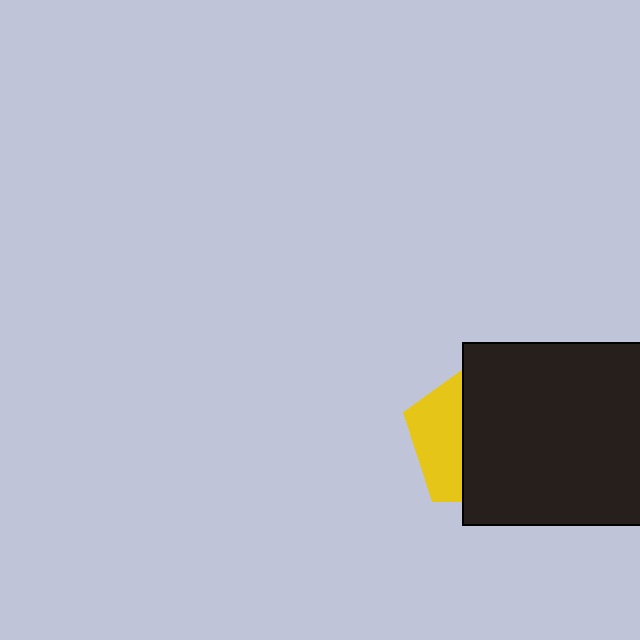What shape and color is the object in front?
The object in front is a black square.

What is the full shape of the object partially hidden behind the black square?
The partially hidden object is a yellow pentagon.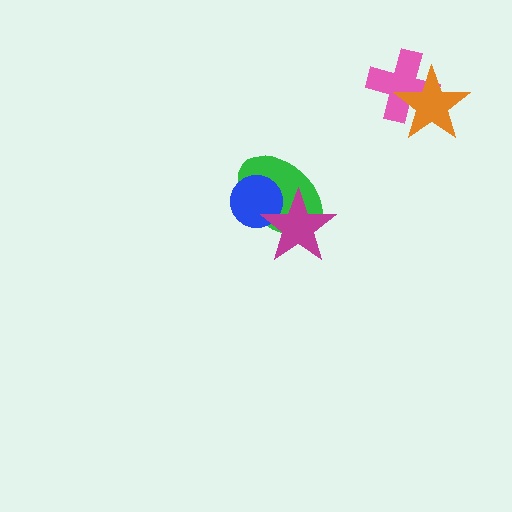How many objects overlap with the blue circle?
2 objects overlap with the blue circle.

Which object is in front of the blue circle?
The magenta star is in front of the blue circle.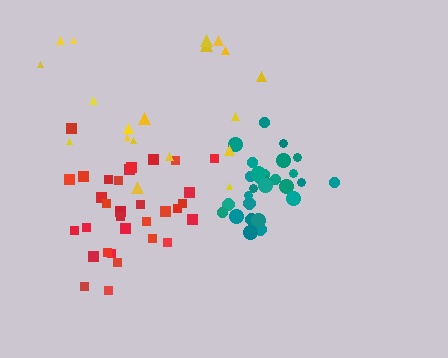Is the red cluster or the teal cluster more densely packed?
Teal.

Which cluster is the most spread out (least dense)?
Yellow.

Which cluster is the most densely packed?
Teal.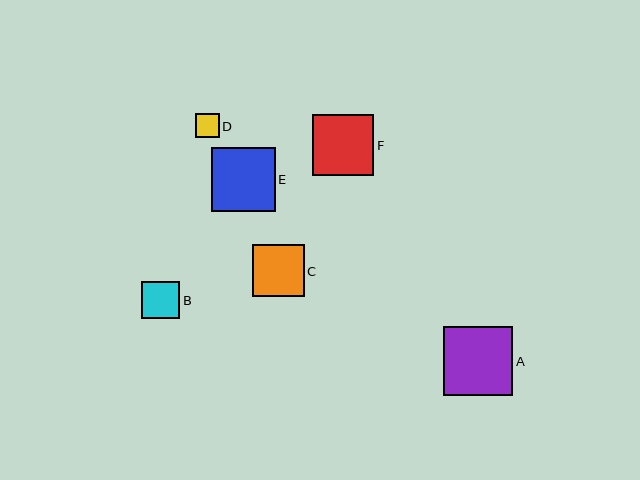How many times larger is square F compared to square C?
Square F is approximately 1.2 times the size of square C.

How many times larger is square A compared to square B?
Square A is approximately 1.8 times the size of square B.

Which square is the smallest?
Square D is the smallest with a size of approximately 24 pixels.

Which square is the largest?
Square A is the largest with a size of approximately 69 pixels.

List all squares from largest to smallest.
From largest to smallest: A, E, F, C, B, D.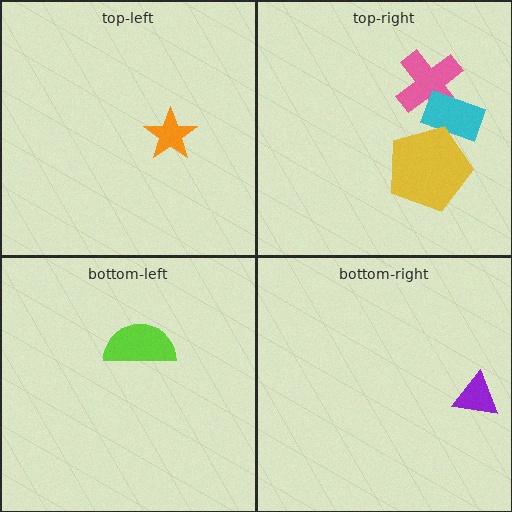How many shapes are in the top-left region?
1.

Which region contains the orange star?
The top-left region.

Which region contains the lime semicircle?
The bottom-left region.